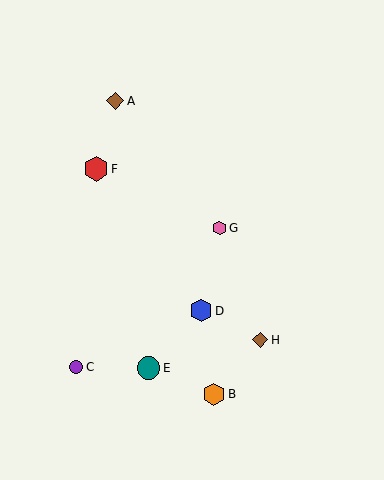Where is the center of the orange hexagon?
The center of the orange hexagon is at (214, 394).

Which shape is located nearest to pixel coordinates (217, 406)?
The orange hexagon (labeled B) at (214, 394) is nearest to that location.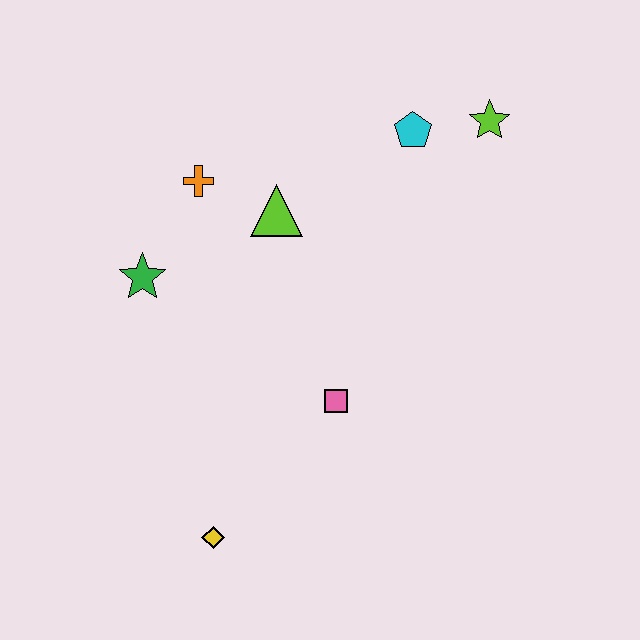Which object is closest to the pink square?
The yellow diamond is closest to the pink square.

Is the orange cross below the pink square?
No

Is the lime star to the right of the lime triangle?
Yes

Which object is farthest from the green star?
The lime star is farthest from the green star.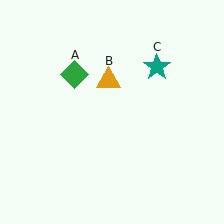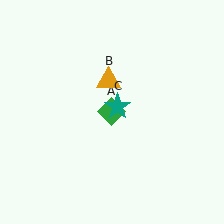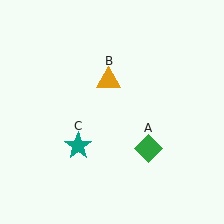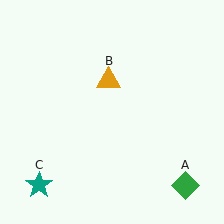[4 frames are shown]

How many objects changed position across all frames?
2 objects changed position: green diamond (object A), teal star (object C).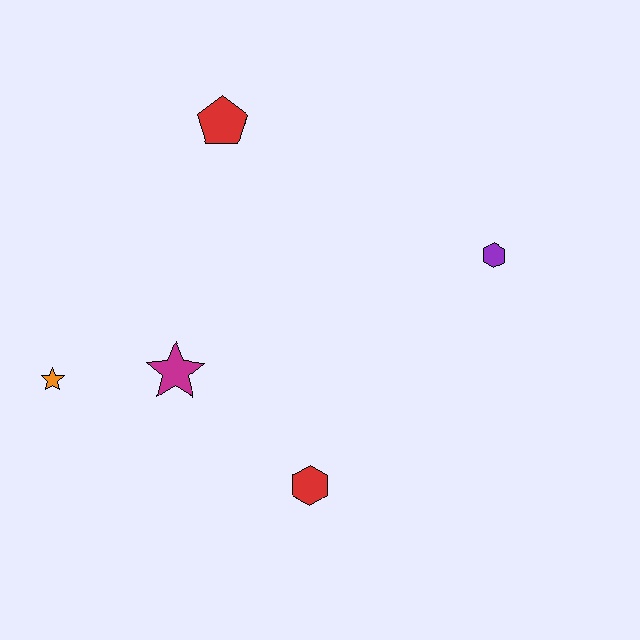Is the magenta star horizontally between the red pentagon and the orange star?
Yes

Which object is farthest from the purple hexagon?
The orange star is farthest from the purple hexagon.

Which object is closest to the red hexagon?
The magenta star is closest to the red hexagon.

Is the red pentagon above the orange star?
Yes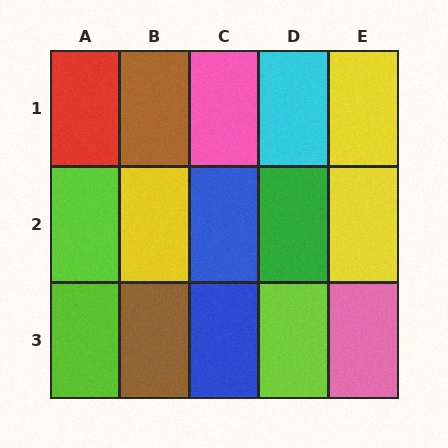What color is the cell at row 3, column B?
Brown.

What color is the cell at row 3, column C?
Blue.